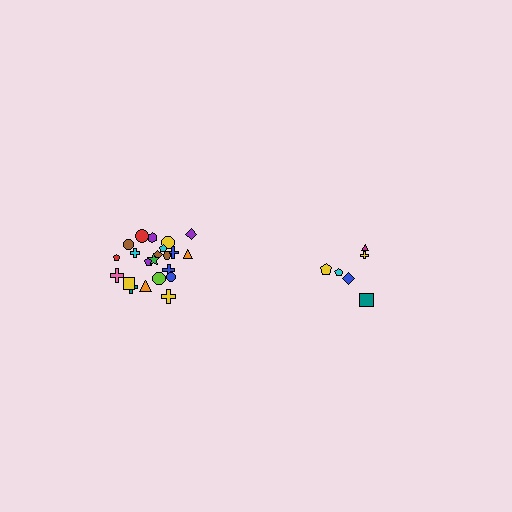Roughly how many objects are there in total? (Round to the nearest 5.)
Roughly 30 objects in total.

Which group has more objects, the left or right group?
The left group.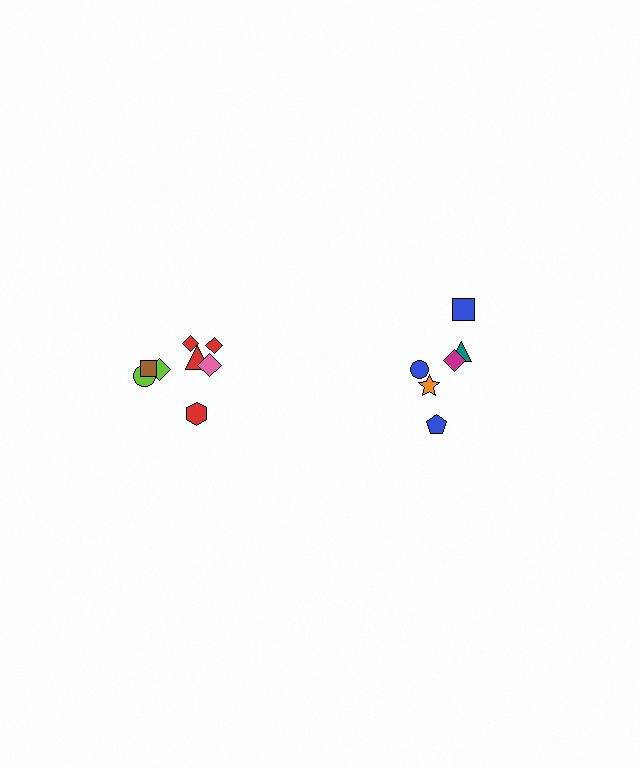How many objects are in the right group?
There are 6 objects.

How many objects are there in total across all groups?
There are 14 objects.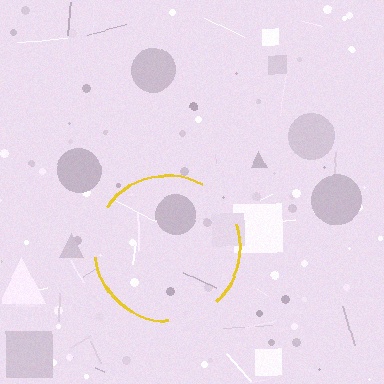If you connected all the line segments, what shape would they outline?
They would outline a circle.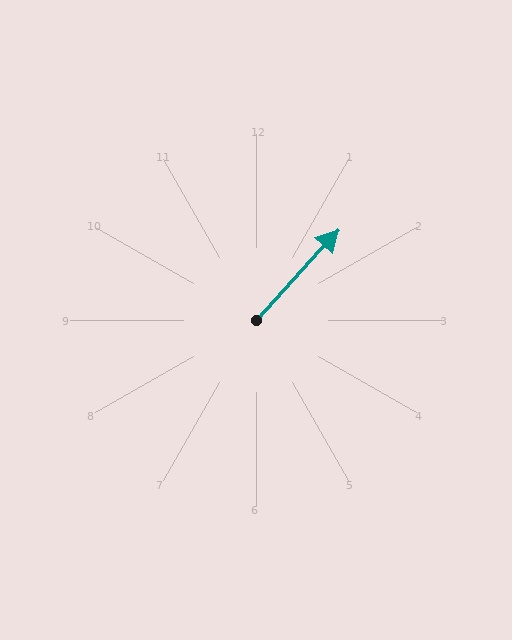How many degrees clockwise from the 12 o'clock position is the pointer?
Approximately 42 degrees.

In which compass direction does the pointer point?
Northeast.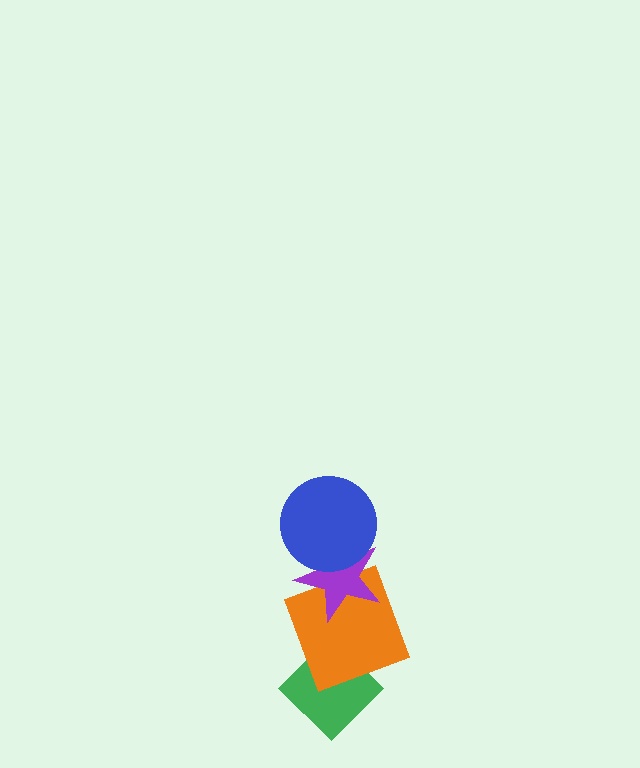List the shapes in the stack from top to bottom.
From top to bottom: the blue circle, the purple star, the orange square, the green diamond.